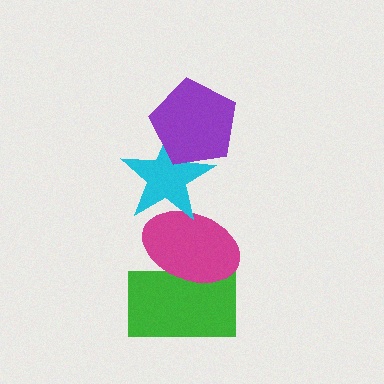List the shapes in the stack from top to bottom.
From top to bottom: the purple pentagon, the cyan star, the magenta ellipse, the green rectangle.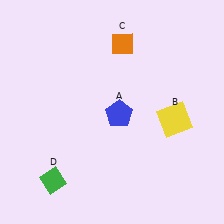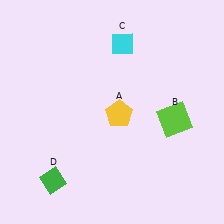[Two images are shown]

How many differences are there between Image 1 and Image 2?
There are 3 differences between the two images.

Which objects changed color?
A changed from blue to yellow. B changed from yellow to lime. C changed from orange to cyan.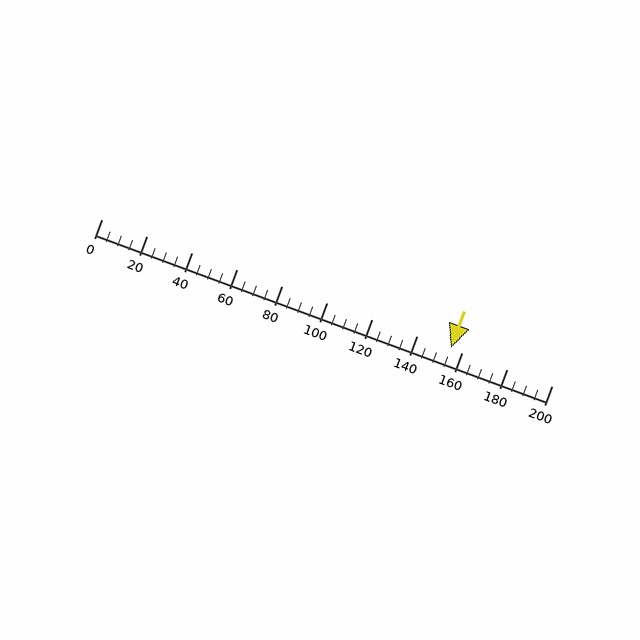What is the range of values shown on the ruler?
The ruler shows values from 0 to 200.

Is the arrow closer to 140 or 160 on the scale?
The arrow is closer to 160.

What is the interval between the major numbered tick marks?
The major tick marks are spaced 20 units apart.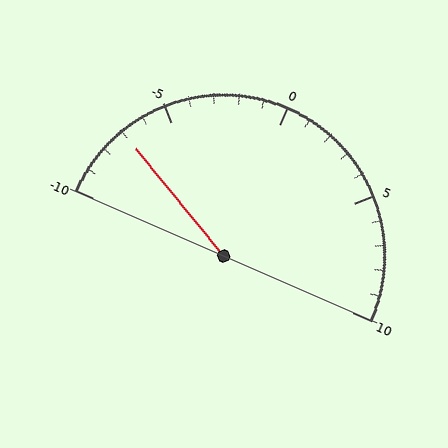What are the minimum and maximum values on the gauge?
The gauge ranges from -10 to 10.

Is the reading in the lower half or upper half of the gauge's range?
The reading is in the lower half of the range (-10 to 10).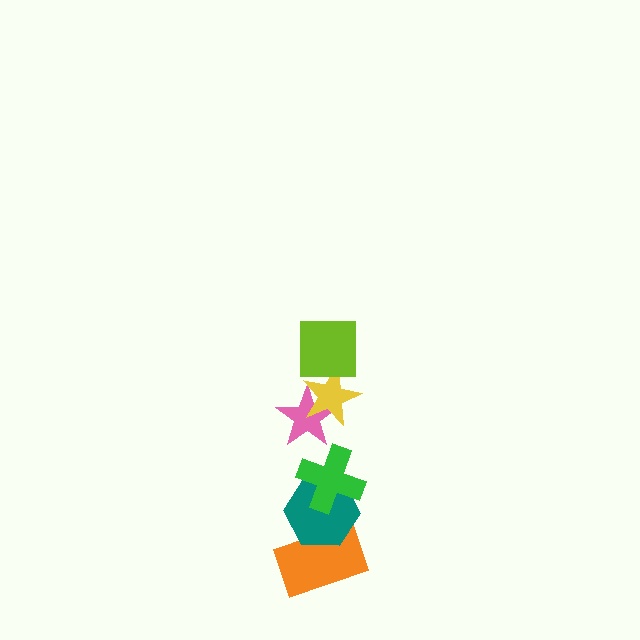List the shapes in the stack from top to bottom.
From top to bottom: the lime square, the yellow star, the pink star, the green cross, the teal hexagon, the orange rectangle.